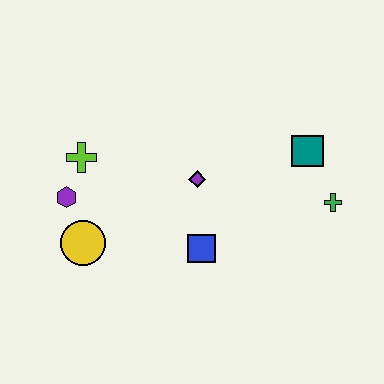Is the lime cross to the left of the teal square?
Yes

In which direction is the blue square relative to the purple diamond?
The blue square is below the purple diamond.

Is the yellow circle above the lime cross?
No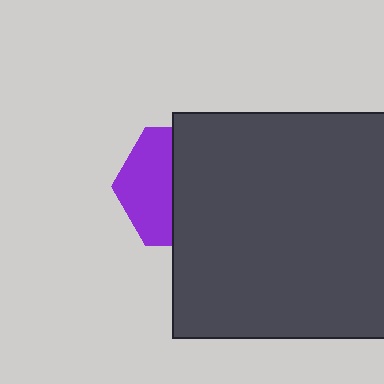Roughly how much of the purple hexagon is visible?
A small part of it is visible (roughly 43%).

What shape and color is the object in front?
The object in front is a dark gray square.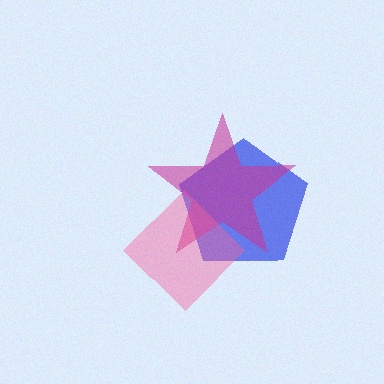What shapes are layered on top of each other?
The layered shapes are: a blue pentagon, a magenta star, a pink diamond.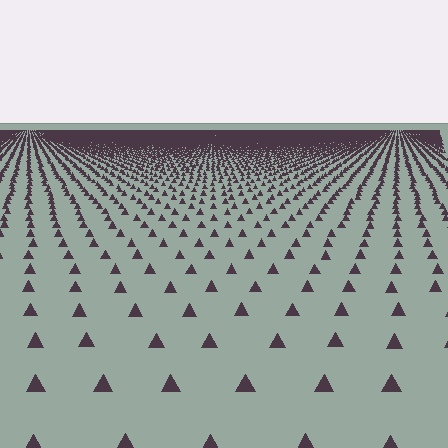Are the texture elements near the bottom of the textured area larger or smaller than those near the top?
Larger. Near the bottom, elements are closer to the viewer and appear at a bigger on-screen size.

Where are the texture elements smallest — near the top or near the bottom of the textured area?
Near the top.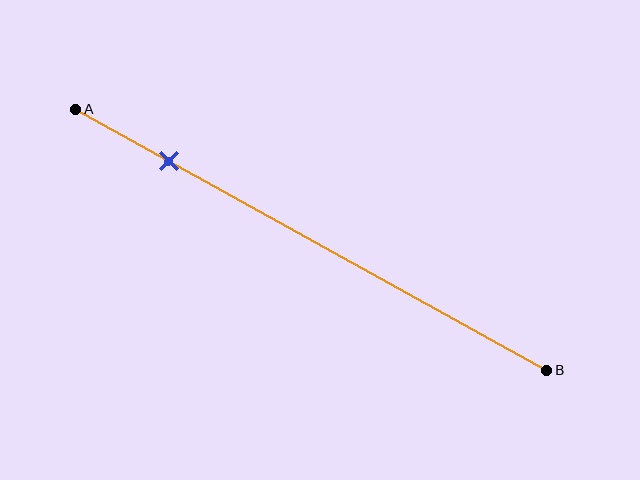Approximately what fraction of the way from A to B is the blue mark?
The blue mark is approximately 20% of the way from A to B.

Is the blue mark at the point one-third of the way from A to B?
No, the mark is at about 20% from A, not at the 33% one-third point.